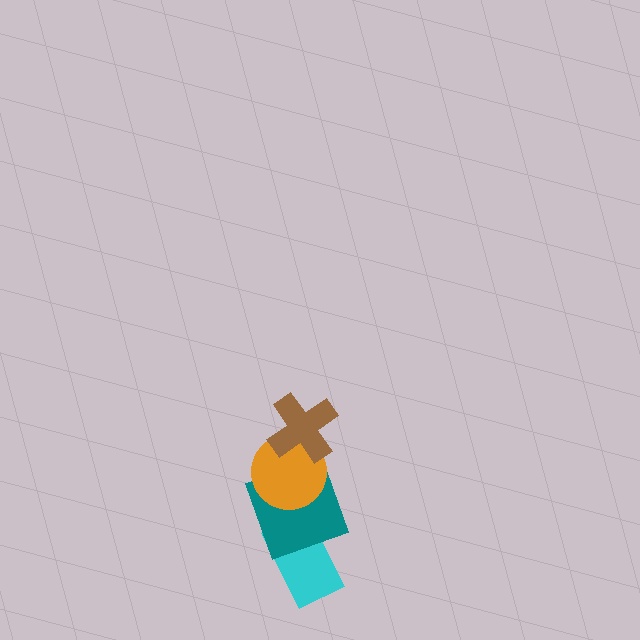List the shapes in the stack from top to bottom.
From top to bottom: the brown cross, the orange circle, the teal square, the cyan rectangle.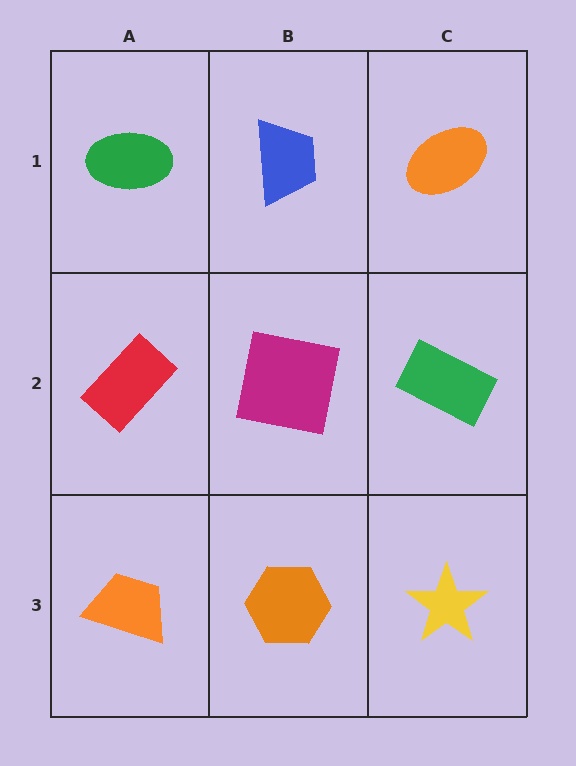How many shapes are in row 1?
3 shapes.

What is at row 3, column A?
An orange trapezoid.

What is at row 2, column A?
A red rectangle.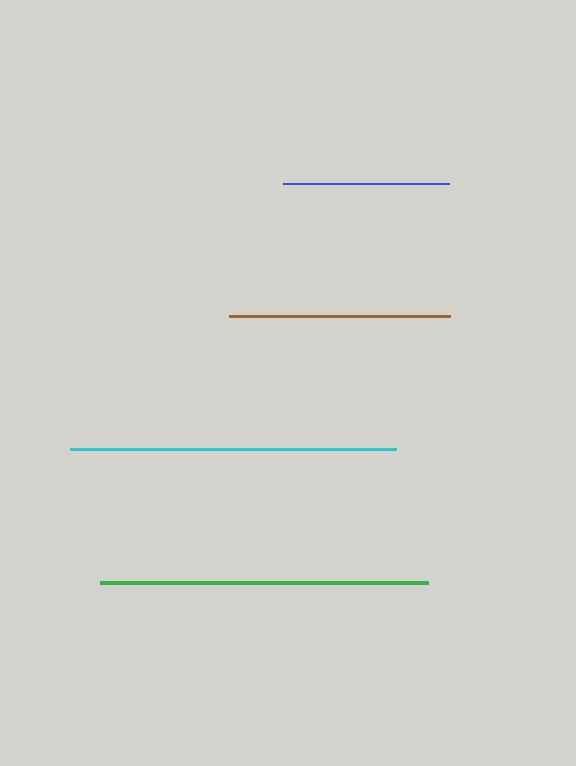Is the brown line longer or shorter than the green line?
The green line is longer than the brown line.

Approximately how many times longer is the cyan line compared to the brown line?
The cyan line is approximately 1.5 times the length of the brown line.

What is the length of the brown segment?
The brown segment is approximately 221 pixels long.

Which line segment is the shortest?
The blue line is the shortest at approximately 166 pixels.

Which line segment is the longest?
The green line is the longest at approximately 328 pixels.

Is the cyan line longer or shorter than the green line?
The green line is longer than the cyan line.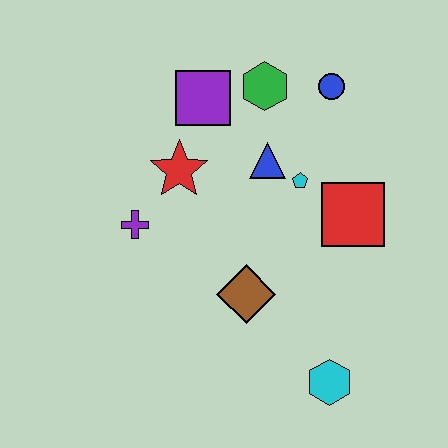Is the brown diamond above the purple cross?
No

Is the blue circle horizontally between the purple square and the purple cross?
No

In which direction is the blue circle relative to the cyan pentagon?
The blue circle is above the cyan pentagon.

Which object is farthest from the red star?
The cyan hexagon is farthest from the red star.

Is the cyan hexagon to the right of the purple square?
Yes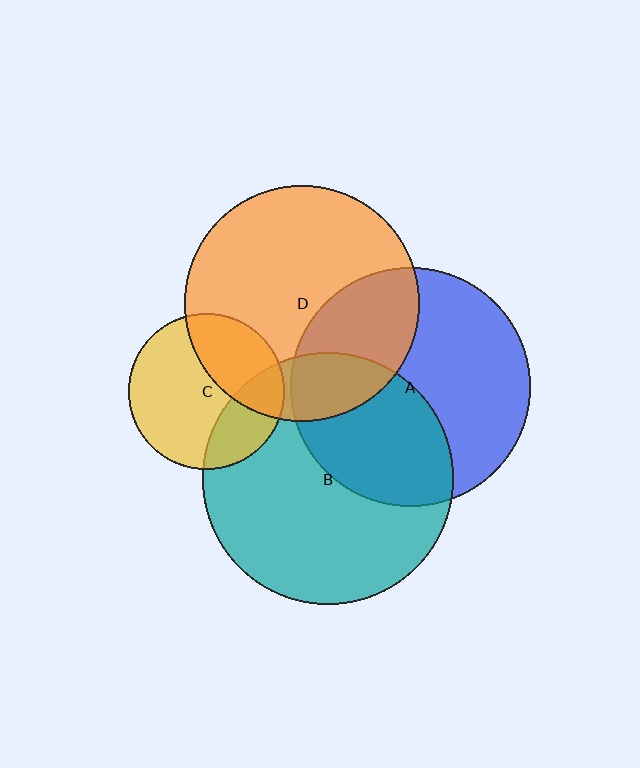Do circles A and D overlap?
Yes.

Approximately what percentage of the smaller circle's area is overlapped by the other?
Approximately 30%.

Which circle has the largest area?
Circle B (teal).